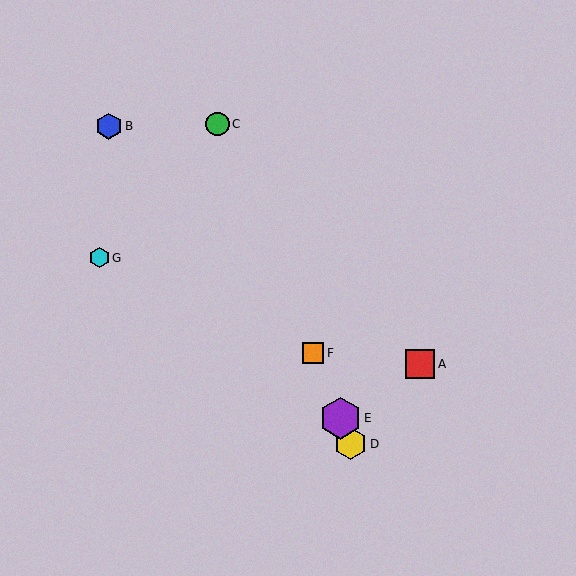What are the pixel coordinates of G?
Object G is at (99, 258).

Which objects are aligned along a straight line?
Objects C, D, E, F are aligned along a straight line.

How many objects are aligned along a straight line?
4 objects (C, D, E, F) are aligned along a straight line.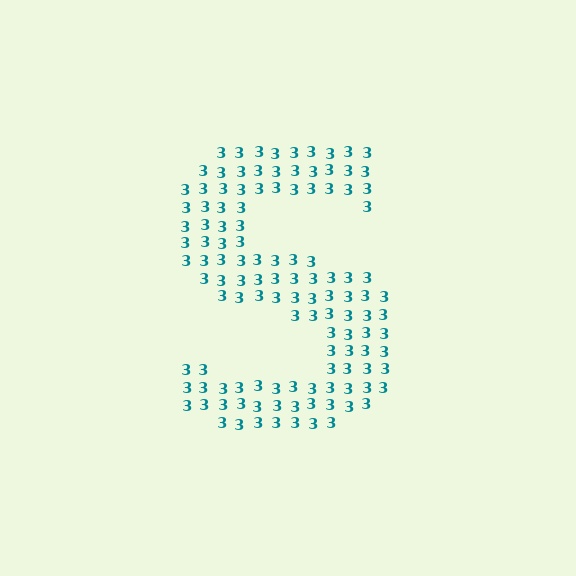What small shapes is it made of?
It is made of small digit 3's.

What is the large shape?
The large shape is the letter S.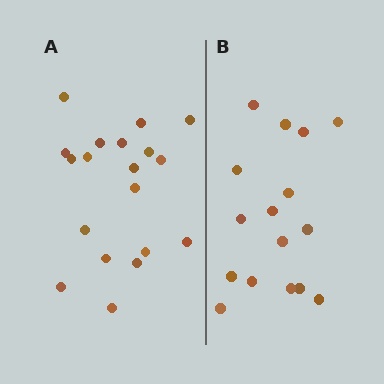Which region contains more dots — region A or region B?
Region A (the left region) has more dots.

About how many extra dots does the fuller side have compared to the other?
Region A has just a few more — roughly 2 or 3 more dots than region B.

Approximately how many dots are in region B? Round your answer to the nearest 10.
About 20 dots. (The exact count is 16, which rounds to 20.)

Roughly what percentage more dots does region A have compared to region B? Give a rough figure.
About 20% more.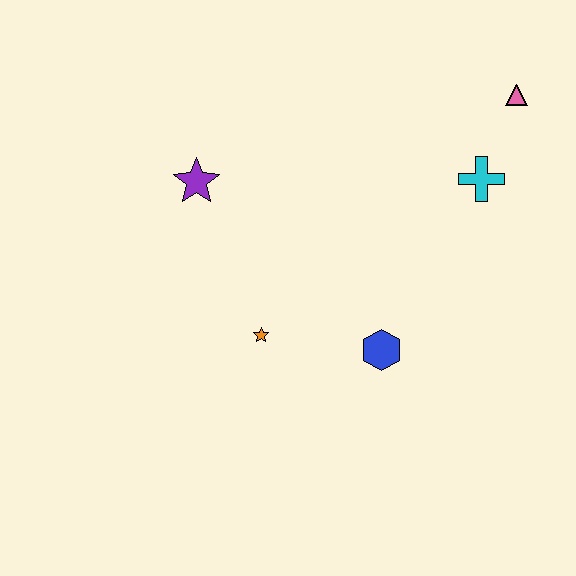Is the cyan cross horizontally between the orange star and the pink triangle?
Yes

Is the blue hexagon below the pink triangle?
Yes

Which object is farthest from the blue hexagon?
The pink triangle is farthest from the blue hexagon.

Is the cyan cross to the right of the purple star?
Yes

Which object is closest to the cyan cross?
The pink triangle is closest to the cyan cross.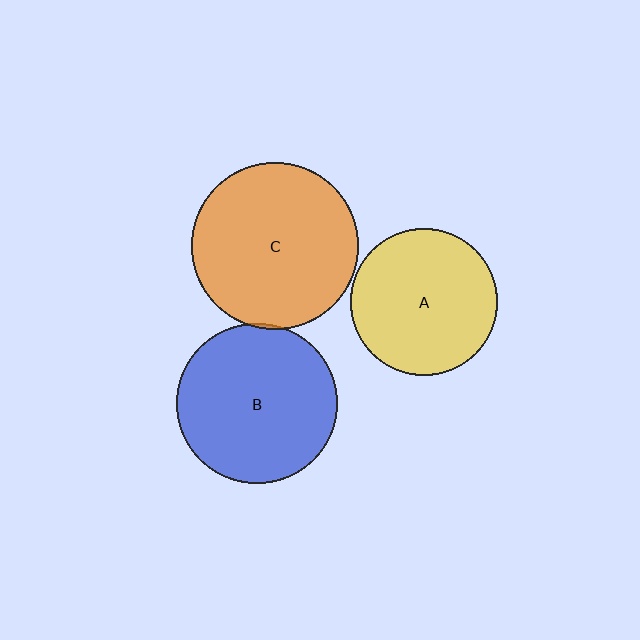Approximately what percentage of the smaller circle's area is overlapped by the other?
Approximately 5%.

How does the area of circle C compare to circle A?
Approximately 1.3 times.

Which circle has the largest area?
Circle C (orange).